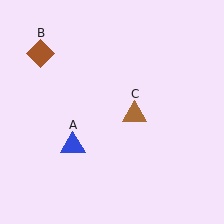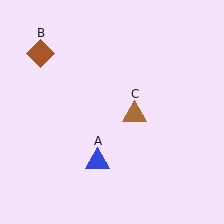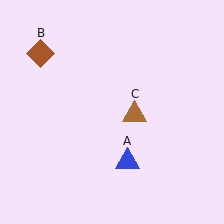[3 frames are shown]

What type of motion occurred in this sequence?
The blue triangle (object A) rotated counterclockwise around the center of the scene.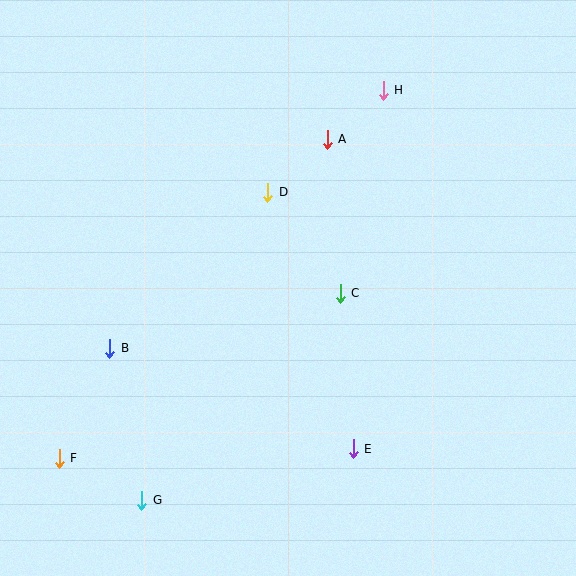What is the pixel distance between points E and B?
The distance between E and B is 263 pixels.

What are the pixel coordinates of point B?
Point B is at (110, 348).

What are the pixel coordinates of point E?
Point E is at (353, 449).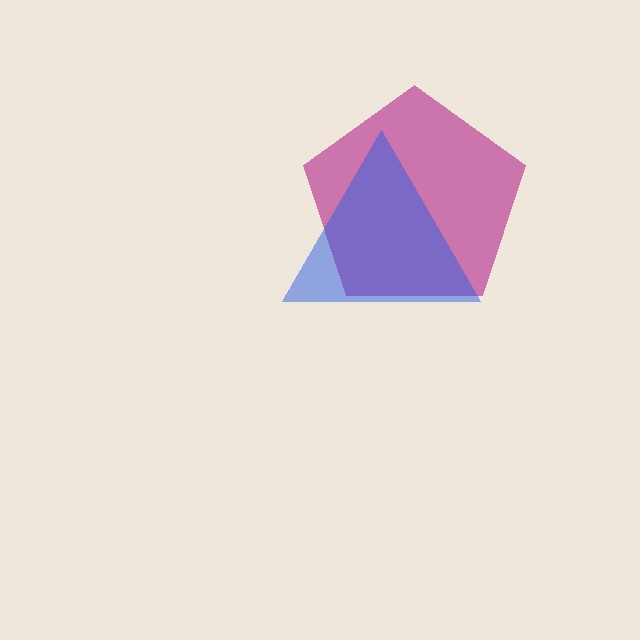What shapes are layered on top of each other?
The layered shapes are: a magenta pentagon, a blue triangle.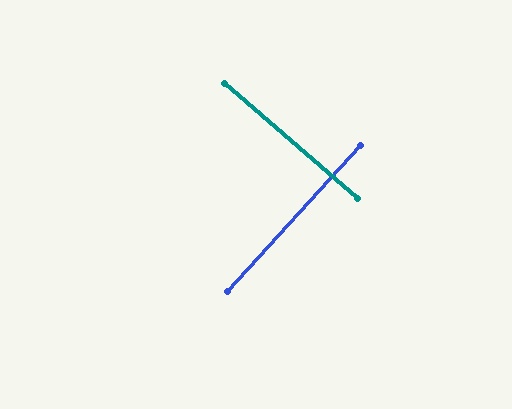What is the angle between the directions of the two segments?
Approximately 89 degrees.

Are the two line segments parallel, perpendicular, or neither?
Perpendicular — they meet at approximately 89°.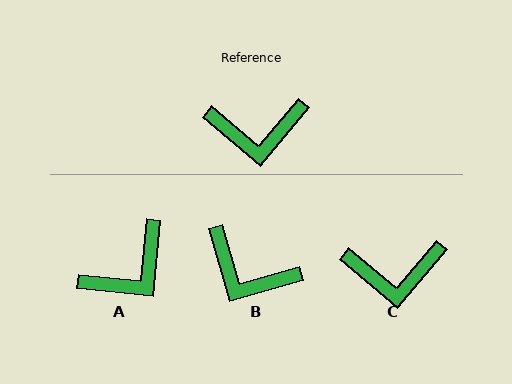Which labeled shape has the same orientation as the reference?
C.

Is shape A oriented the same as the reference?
No, it is off by about 35 degrees.